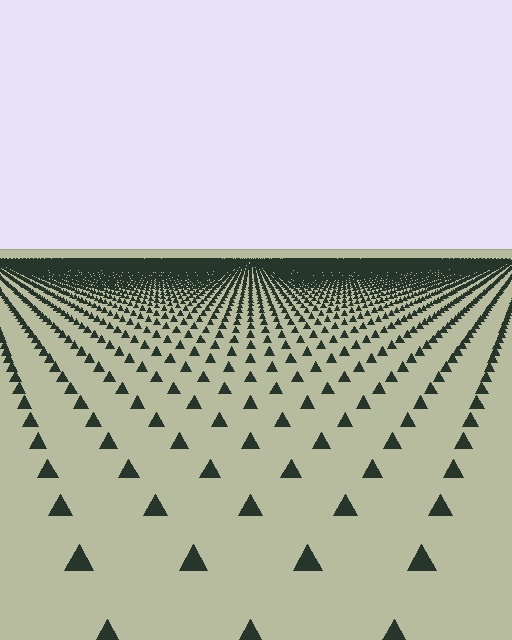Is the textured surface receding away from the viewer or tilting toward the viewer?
The surface is receding away from the viewer. Texture elements get smaller and denser toward the top.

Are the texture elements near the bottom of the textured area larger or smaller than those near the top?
Larger. Near the bottom, elements are closer to the viewer and appear at a bigger on-screen size.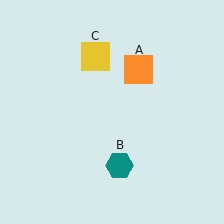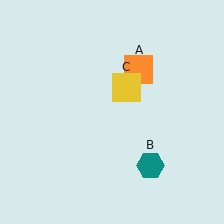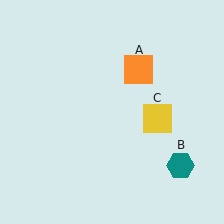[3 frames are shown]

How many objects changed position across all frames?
2 objects changed position: teal hexagon (object B), yellow square (object C).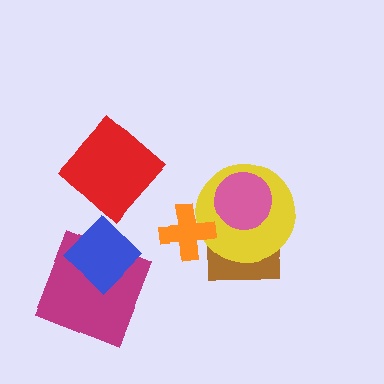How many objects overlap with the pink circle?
2 objects overlap with the pink circle.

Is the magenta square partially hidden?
Yes, it is partially covered by another shape.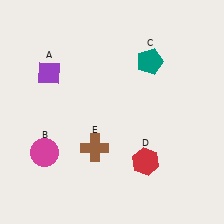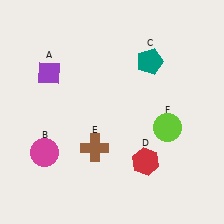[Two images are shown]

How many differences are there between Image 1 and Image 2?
There is 1 difference between the two images.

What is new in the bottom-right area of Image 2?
A lime circle (F) was added in the bottom-right area of Image 2.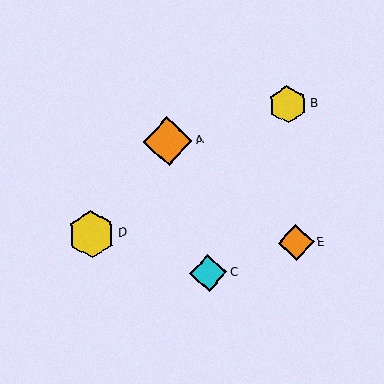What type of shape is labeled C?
Shape C is a cyan diamond.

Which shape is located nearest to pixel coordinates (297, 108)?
The yellow hexagon (labeled B) at (288, 105) is nearest to that location.